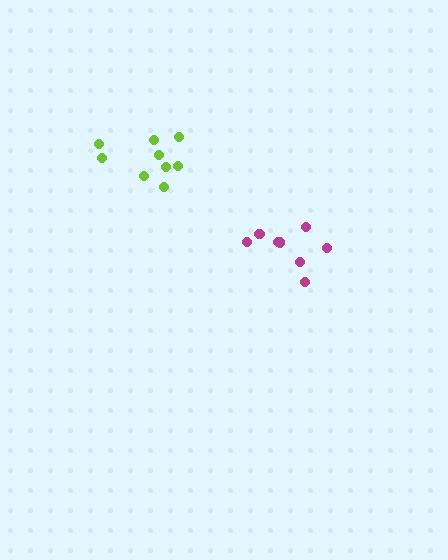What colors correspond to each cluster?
The clusters are colored: magenta, lime.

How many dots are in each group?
Group 1: 8 dots, Group 2: 9 dots (17 total).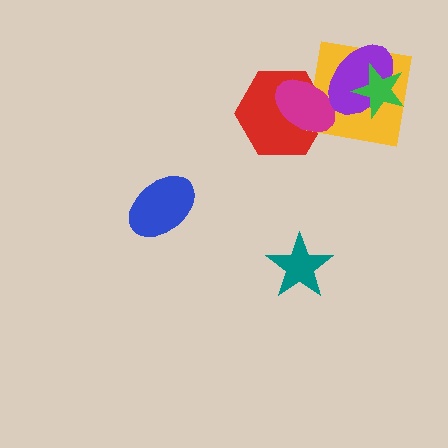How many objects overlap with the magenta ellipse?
3 objects overlap with the magenta ellipse.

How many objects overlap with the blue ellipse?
0 objects overlap with the blue ellipse.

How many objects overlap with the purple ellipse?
3 objects overlap with the purple ellipse.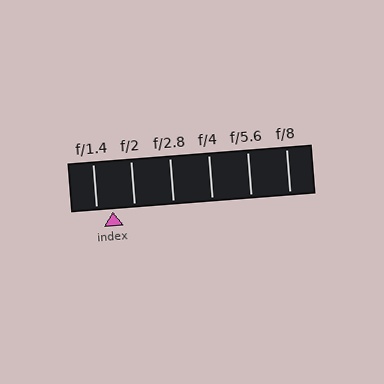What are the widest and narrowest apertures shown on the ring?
The widest aperture shown is f/1.4 and the narrowest is f/8.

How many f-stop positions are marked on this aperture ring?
There are 6 f-stop positions marked.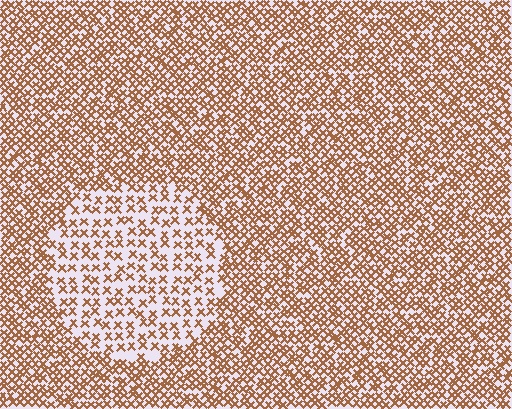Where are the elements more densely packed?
The elements are more densely packed outside the circle boundary.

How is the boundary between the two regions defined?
The boundary is defined by a change in element density (approximately 2.0x ratio). All elements are the same color, size, and shape.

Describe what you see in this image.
The image contains small brown elements arranged at two different densities. A circle-shaped region is visible where the elements are less densely packed than the surrounding area.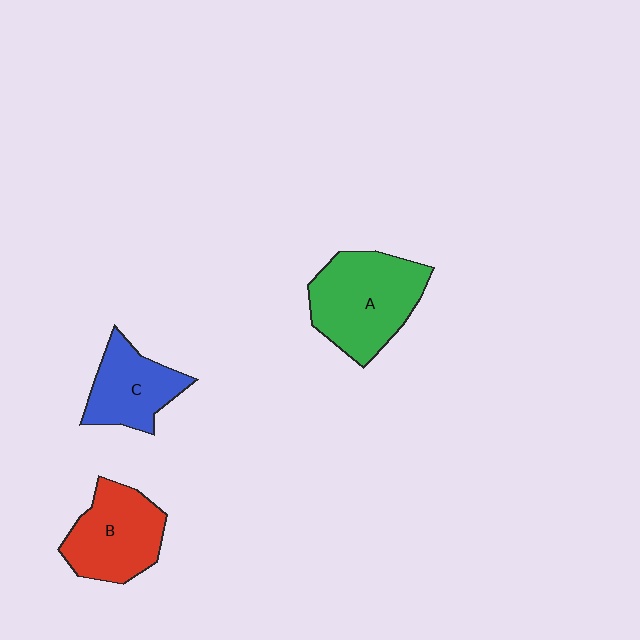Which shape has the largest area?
Shape A (green).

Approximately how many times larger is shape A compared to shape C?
Approximately 1.5 times.